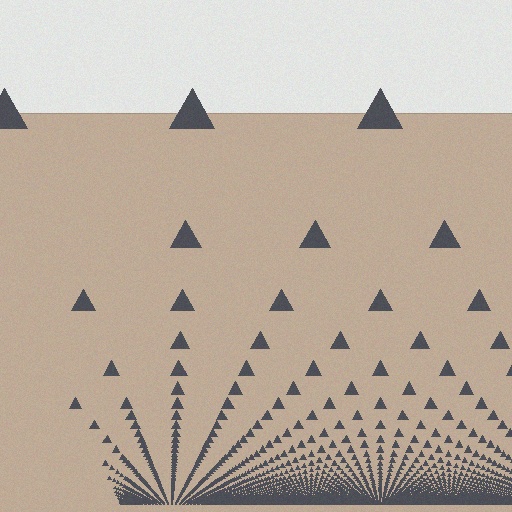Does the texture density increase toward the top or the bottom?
Density increases toward the bottom.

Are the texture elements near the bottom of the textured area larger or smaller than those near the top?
Smaller. The gradient is inverted — elements near the bottom are smaller and denser.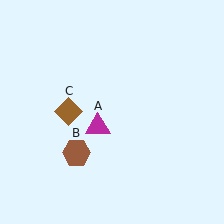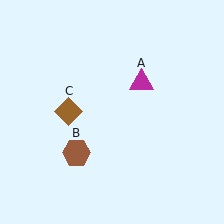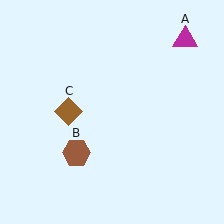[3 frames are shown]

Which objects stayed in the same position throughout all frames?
Brown hexagon (object B) and brown diamond (object C) remained stationary.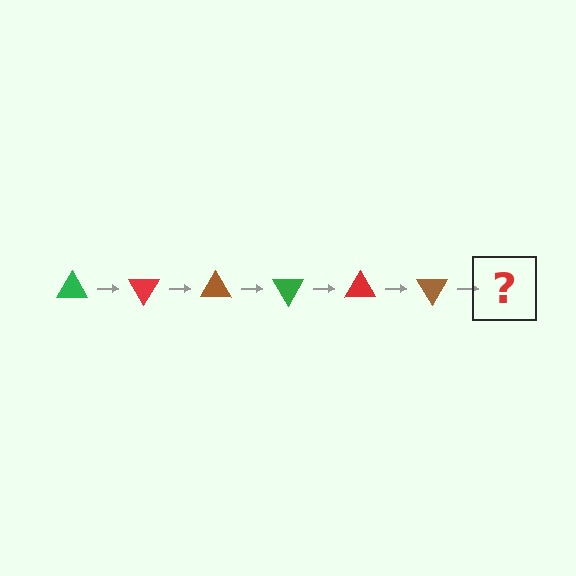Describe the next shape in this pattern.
It should be a green triangle, rotated 360 degrees from the start.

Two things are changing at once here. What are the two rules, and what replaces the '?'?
The two rules are that it rotates 60 degrees each step and the color cycles through green, red, and brown. The '?' should be a green triangle, rotated 360 degrees from the start.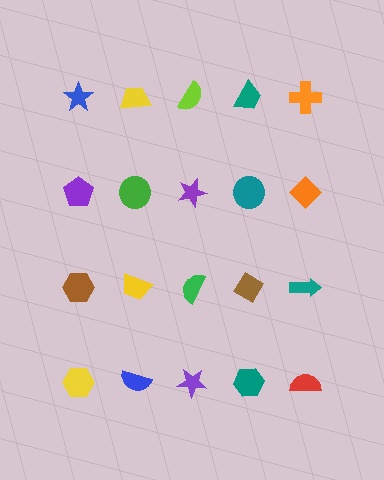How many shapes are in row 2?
5 shapes.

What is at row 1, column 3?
A lime semicircle.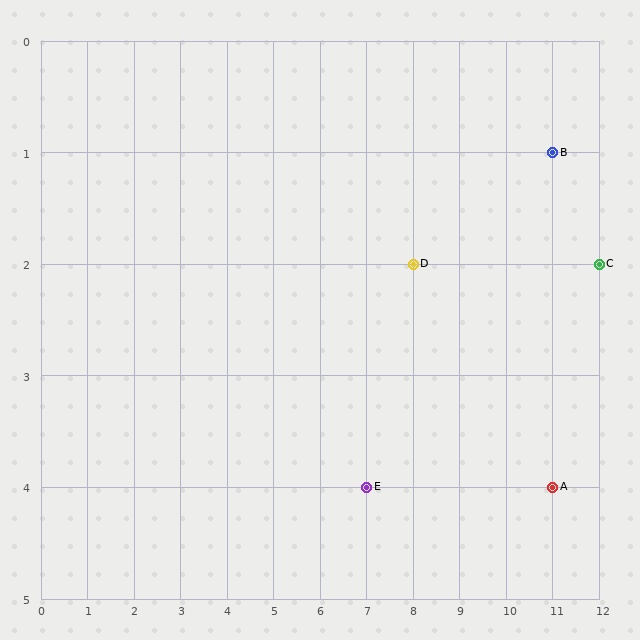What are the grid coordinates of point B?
Point B is at grid coordinates (11, 1).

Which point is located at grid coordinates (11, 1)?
Point B is at (11, 1).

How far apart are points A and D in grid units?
Points A and D are 3 columns and 2 rows apart (about 3.6 grid units diagonally).